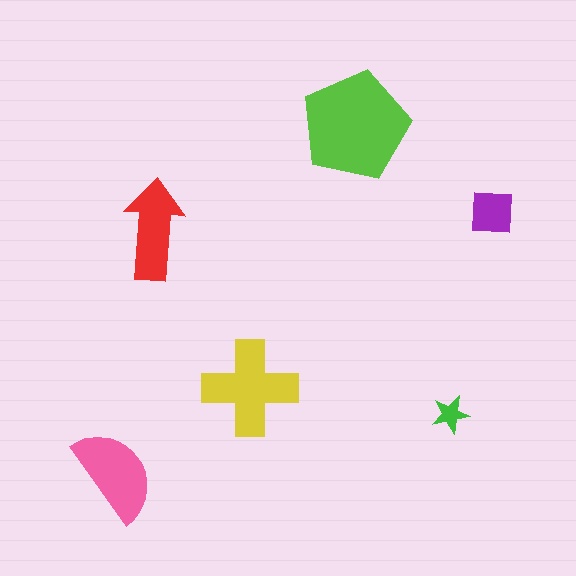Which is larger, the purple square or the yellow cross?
The yellow cross.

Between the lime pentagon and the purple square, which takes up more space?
The lime pentagon.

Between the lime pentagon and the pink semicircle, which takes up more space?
The lime pentagon.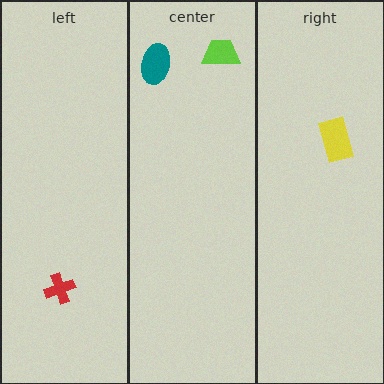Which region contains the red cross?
The left region.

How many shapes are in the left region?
1.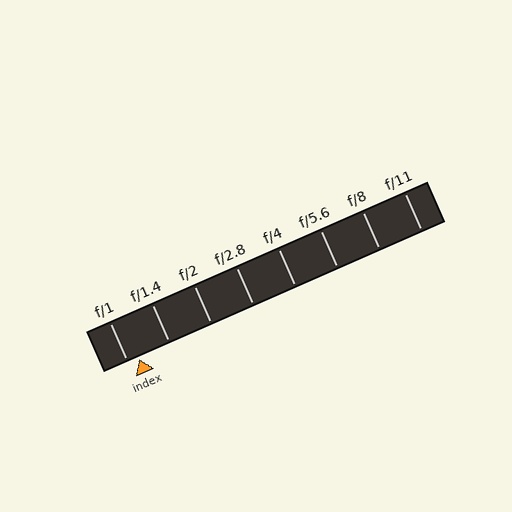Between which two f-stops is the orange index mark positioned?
The index mark is between f/1 and f/1.4.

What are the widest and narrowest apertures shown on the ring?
The widest aperture shown is f/1 and the narrowest is f/11.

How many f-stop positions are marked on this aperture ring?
There are 8 f-stop positions marked.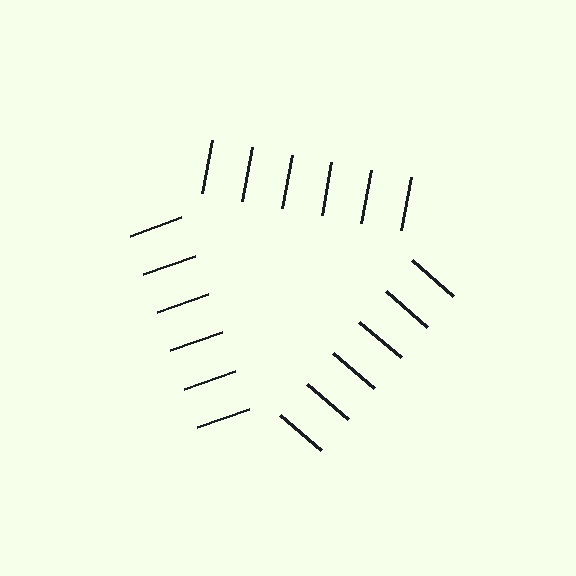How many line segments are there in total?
18 — 6 along each of the 3 edges.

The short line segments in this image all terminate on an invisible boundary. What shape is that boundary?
An illusory triangle — the line segments terminate on its edges but no continuous stroke is drawn.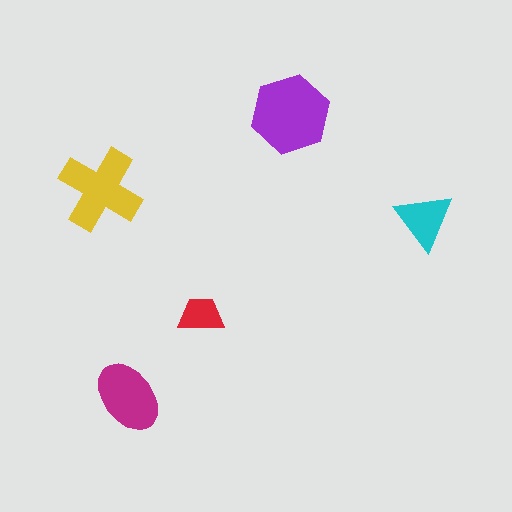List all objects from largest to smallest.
The purple hexagon, the yellow cross, the magenta ellipse, the cyan triangle, the red trapezoid.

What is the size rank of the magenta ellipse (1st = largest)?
3rd.